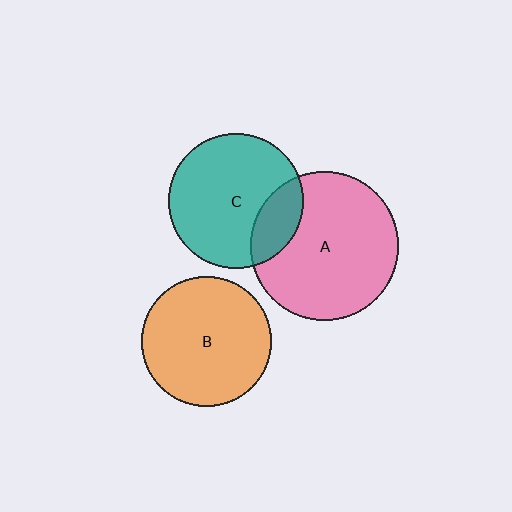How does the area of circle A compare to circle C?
Approximately 1.2 times.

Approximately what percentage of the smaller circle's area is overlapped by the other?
Approximately 20%.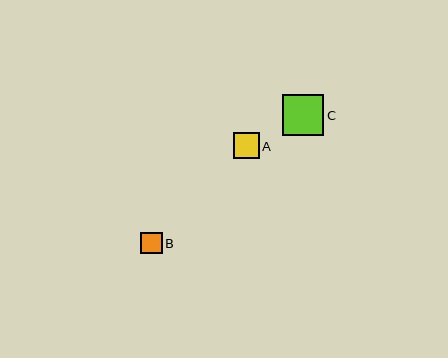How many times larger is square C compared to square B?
Square C is approximately 1.9 times the size of square B.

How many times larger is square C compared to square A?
Square C is approximately 1.6 times the size of square A.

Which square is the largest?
Square C is the largest with a size of approximately 41 pixels.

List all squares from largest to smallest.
From largest to smallest: C, A, B.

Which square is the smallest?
Square B is the smallest with a size of approximately 22 pixels.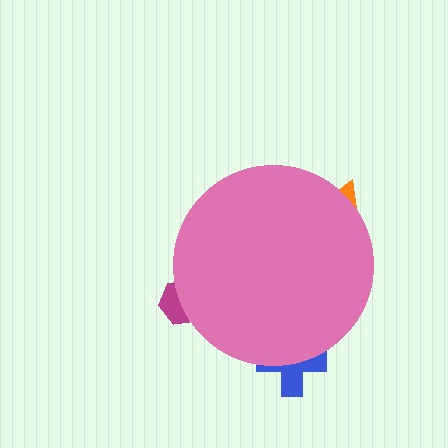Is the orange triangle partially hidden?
Yes, the orange triangle is partially hidden behind the pink circle.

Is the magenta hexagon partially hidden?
Yes, the magenta hexagon is partially hidden behind the pink circle.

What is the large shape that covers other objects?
A pink circle.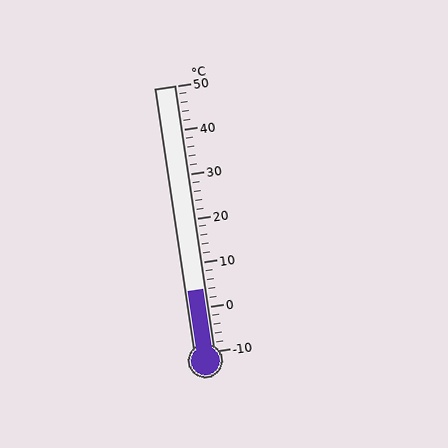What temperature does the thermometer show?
The thermometer shows approximately 4°C.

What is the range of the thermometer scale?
The thermometer scale ranges from -10°C to 50°C.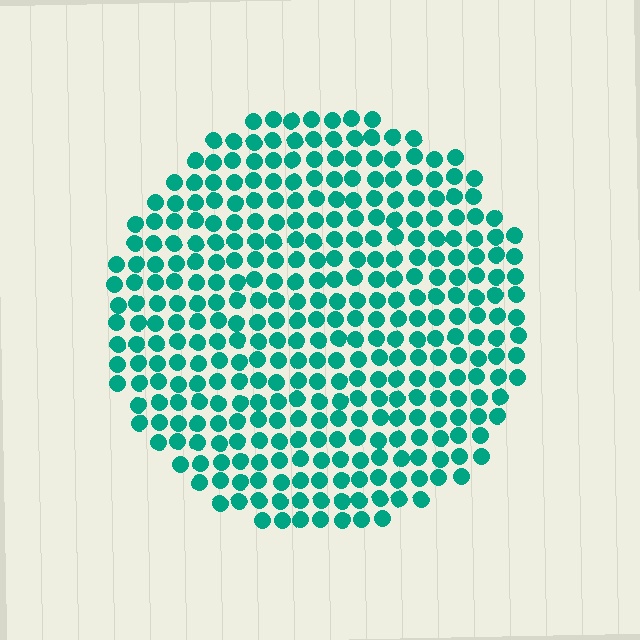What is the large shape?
The large shape is a circle.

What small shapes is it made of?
It is made of small circles.